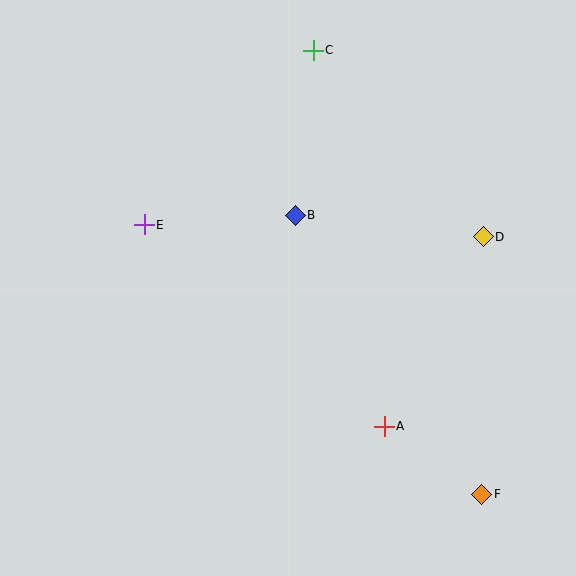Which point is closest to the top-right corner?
Point D is closest to the top-right corner.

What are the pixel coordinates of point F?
Point F is at (482, 494).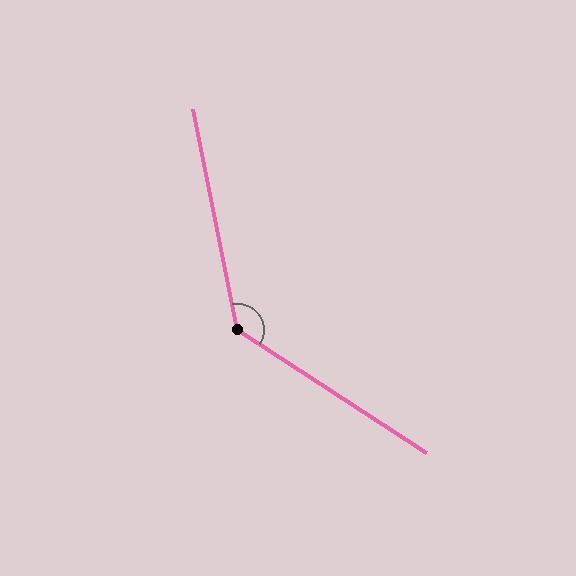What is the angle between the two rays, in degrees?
Approximately 134 degrees.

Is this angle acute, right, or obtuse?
It is obtuse.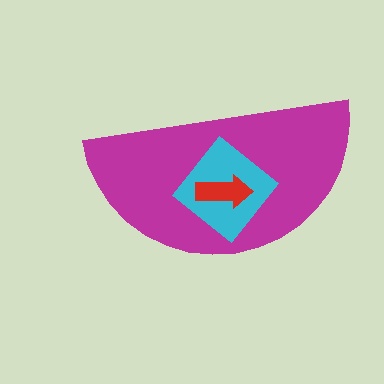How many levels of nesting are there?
3.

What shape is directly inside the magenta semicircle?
The cyan diamond.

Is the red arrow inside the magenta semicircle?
Yes.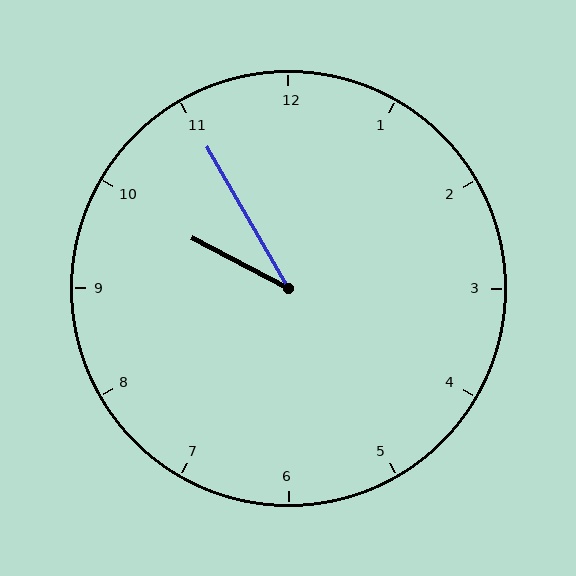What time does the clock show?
9:55.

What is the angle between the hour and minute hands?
Approximately 32 degrees.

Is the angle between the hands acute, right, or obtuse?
It is acute.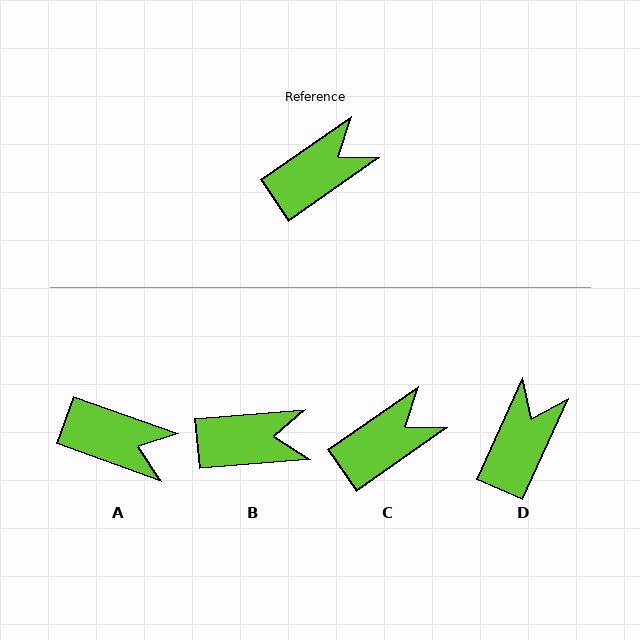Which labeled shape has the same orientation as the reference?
C.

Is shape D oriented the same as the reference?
No, it is off by about 31 degrees.